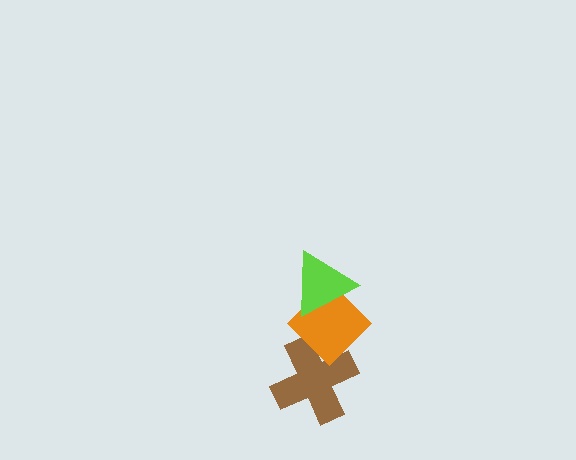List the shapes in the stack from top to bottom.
From top to bottom: the lime triangle, the orange diamond, the brown cross.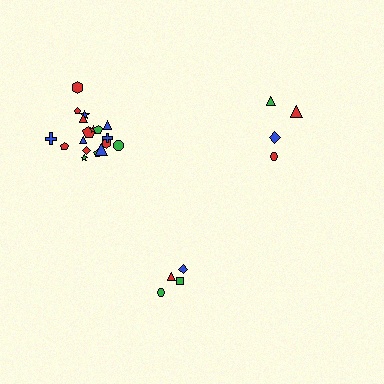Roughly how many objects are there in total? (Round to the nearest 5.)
Roughly 25 objects in total.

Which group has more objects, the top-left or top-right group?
The top-left group.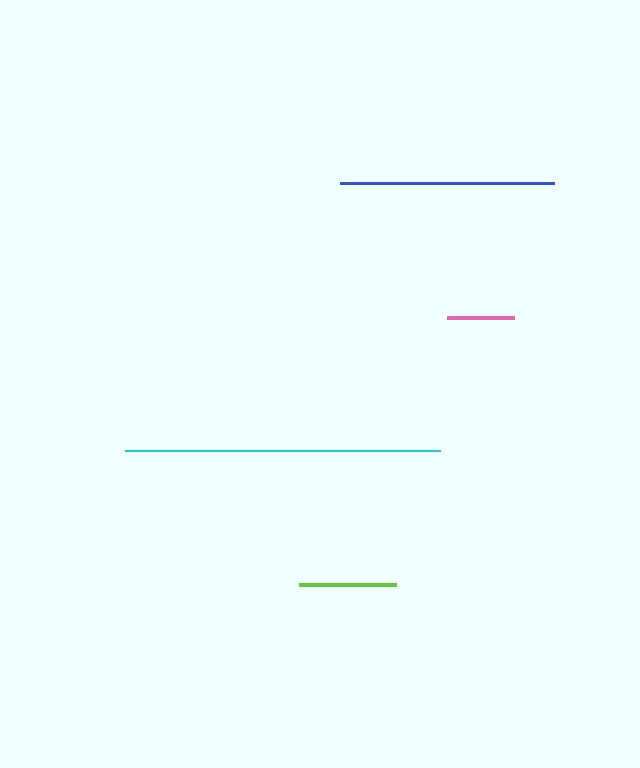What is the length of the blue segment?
The blue segment is approximately 214 pixels long.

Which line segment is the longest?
The cyan line is the longest at approximately 316 pixels.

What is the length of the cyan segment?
The cyan segment is approximately 316 pixels long.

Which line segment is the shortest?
The pink line is the shortest at approximately 66 pixels.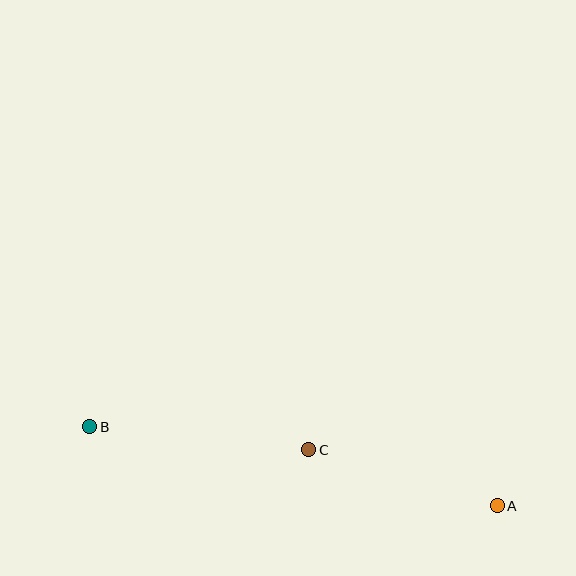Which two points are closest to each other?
Points A and C are closest to each other.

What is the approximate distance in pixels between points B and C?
The distance between B and C is approximately 220 pixels.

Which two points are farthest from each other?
Points A and B are farthest from each other.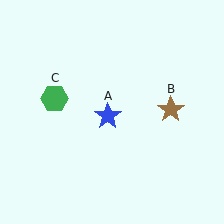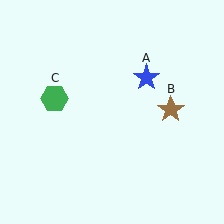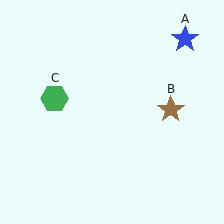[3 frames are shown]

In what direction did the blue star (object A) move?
The blue star (object A) moved up and to the right.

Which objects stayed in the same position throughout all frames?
Brown star (object B) and green hexagon (object C) remained stationary.